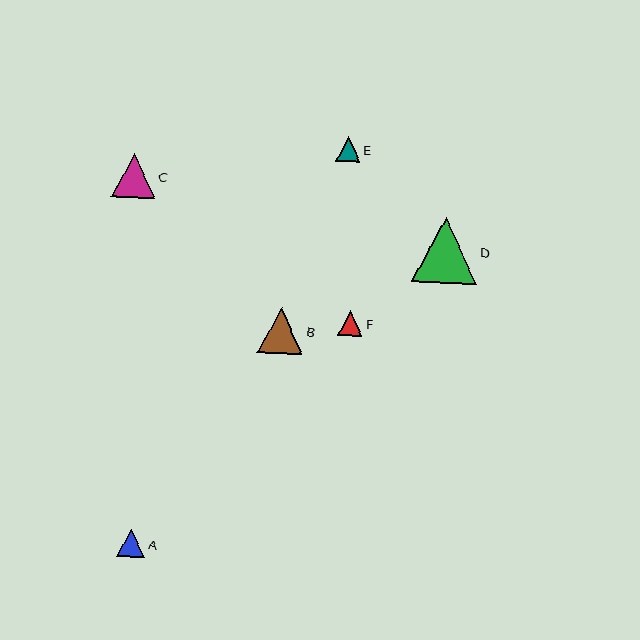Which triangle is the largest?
Triangle D is the largest with a size of approximately 65 pixels.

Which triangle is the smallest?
Triangle E is the smallest with a size of approximately 24 pixels.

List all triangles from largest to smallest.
From largest to smallest: D, B, C, A, F, E.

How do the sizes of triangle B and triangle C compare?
Triangle B and triangle C are approximately the same size.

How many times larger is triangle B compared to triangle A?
Triangle B is approximately 1.6 times the size of triangle A.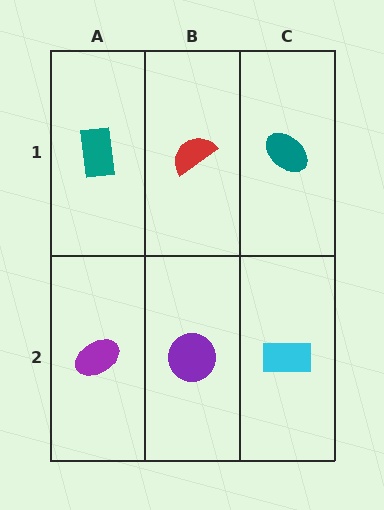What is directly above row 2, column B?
A red semicircle.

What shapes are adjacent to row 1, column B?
A purple circle (row 2, column B), a teal rectangle (row 1, column A), a teal ellipse (row 1, column C).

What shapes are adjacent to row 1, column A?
A purple ellipse (row 2, column A), a red semicircle (row 1, column B).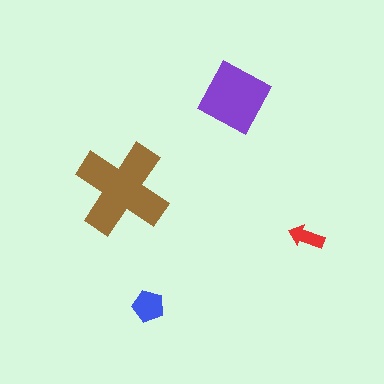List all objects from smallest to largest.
The red arrow, the blue pentagon, the purple diamond, the brown cross.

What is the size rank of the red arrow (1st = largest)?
4th.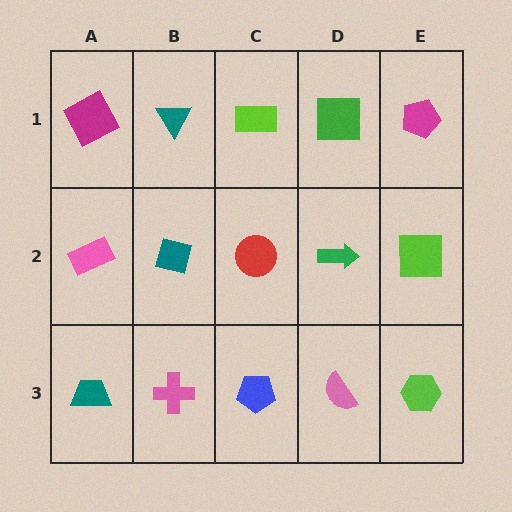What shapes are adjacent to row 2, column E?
A magenta pentagon (row 1, column E), a lime hexagon (row 3, column E), a green arrow (row 2, column D).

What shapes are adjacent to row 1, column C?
A red circle (row 2, column C), a teal triangle (row 1, column B), a green square (row 1, column D).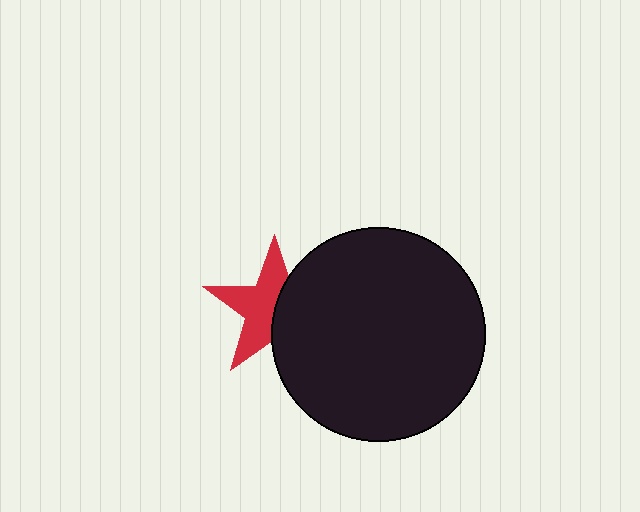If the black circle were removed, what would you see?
You would see the complete red star.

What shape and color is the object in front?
The object in front is a black circle.